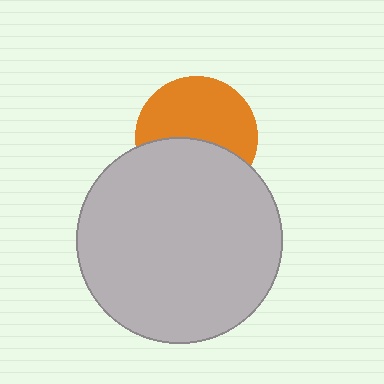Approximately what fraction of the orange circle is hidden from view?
Roughly 43% of the orange circle is hidden behind the light gray circle.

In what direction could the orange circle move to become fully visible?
The orange circle could move up. That would shift it out from behind the light gray circle entirely.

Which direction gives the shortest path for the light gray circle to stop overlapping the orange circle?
Moving down gives the shortest separation.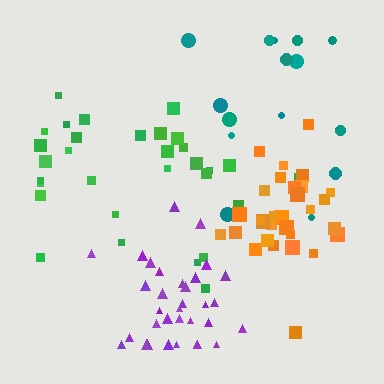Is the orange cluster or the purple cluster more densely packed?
Orange.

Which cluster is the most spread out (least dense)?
Teal.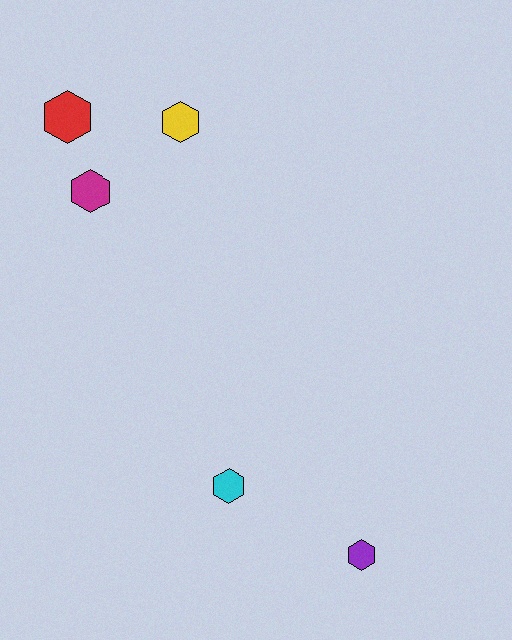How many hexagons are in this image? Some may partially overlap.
There are 5 hexagons.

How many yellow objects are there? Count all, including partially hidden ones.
There is 1 yellow object.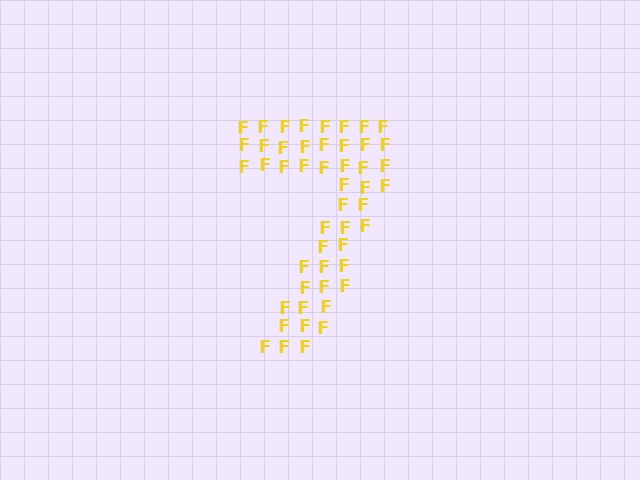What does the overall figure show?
The overall figure shows the digit 7.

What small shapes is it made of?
It is made of small letter F's.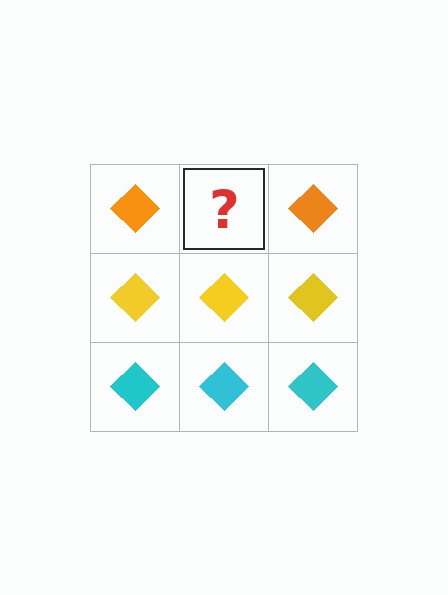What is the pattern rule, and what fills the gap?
The rule is that each row has a consistent color. The gap should be filled with an orange diamond.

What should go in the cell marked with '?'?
The missing cell should contain an orange diamond.